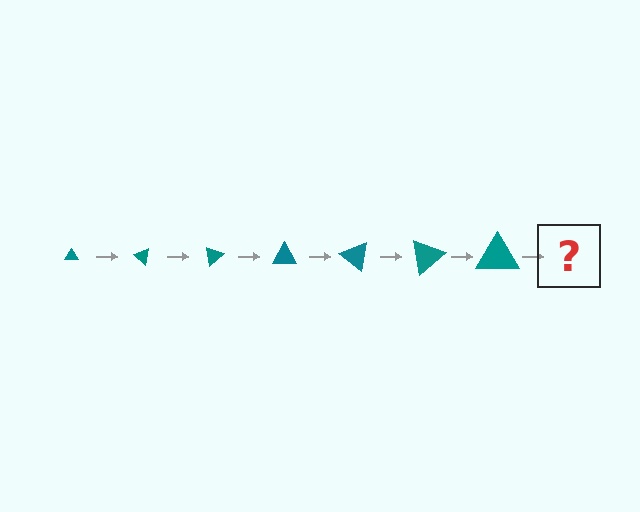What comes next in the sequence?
The next element should be a triangle, larger than the previous one and rotated 280 degrees from the start.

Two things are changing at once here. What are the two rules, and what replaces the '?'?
The two rules are that the triangle grows larger each step and it rotates 40 degrees each step. The '?' should be a triangle, larger than the previous one and rotated 280 degrees from the start.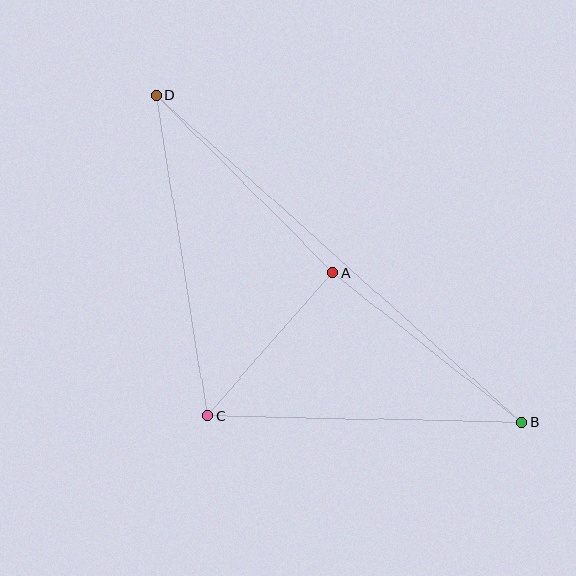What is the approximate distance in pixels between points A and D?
The distance between A and D is approximately 250 pixels.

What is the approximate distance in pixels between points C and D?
The distance between C and D is approximately 325 pixels.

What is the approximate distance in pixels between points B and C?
The distance between B and C is approximately 314 pixels.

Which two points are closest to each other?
Points A and C are closest to each other.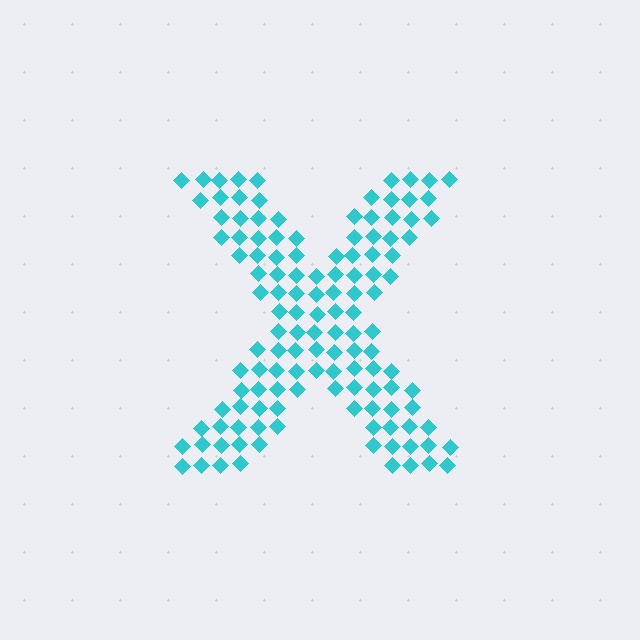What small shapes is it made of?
It is made of small diamonds.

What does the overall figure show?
The overall figure shows the letter X.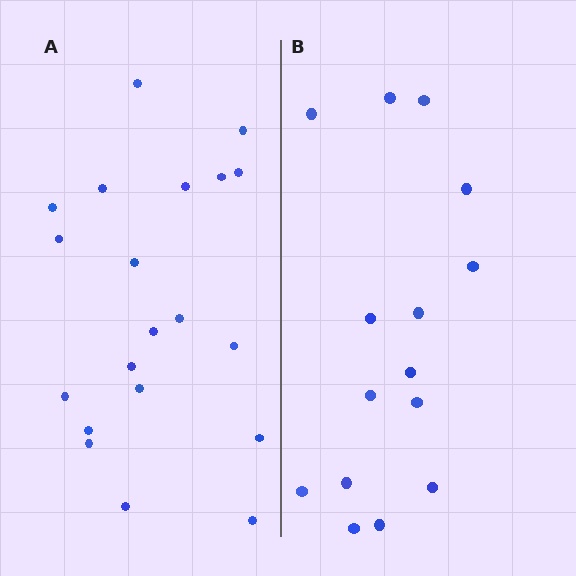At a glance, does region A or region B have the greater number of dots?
Region A (the left region) has more dots.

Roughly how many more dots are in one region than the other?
Region A has about 5 more dots than region B.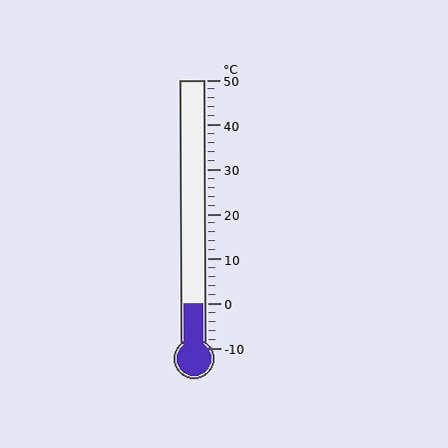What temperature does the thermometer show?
The thermometer shows approximately 0°C.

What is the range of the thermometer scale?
The thermometer scale ranges from -10°C to 50°C.